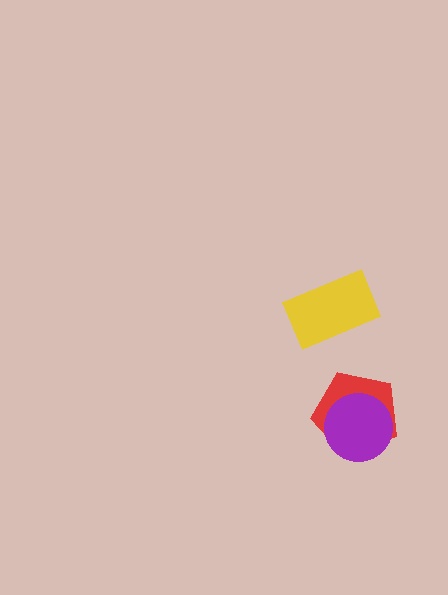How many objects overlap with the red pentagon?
1 object overlaps with the red pentagon.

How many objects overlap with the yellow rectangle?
0 objects overlap with the yellow rectangle.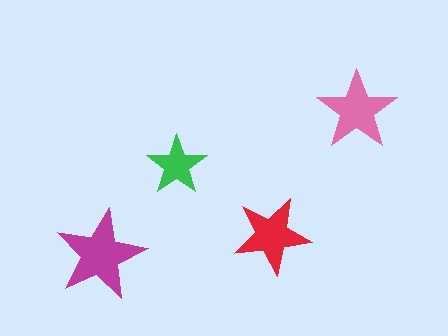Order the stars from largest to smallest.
the magenta one, the pink one, the red one, the green one.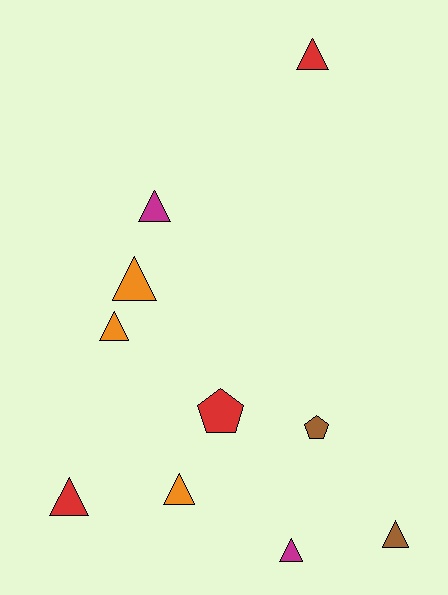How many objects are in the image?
There are 10 objects.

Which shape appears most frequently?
Triangle, with 8 objects.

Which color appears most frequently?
Red, with 3 objects.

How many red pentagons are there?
There is 1 red pentagon.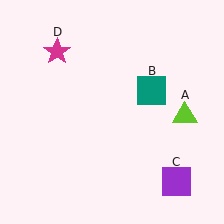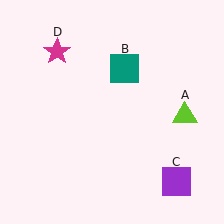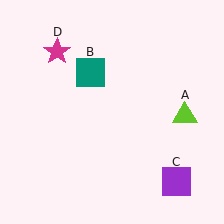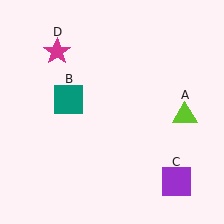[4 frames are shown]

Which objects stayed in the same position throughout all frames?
Lime triangle (object A) and purple square (object C) and magenta star (object D) remained stationary.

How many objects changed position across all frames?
1 object changed position: teal square (object B).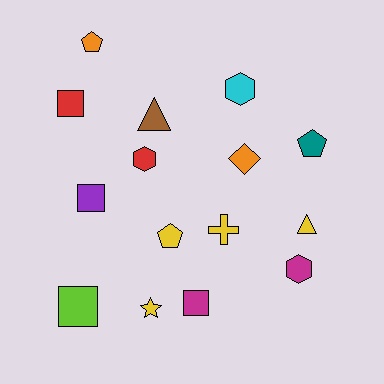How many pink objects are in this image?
There are no pink objects.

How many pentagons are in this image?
There are 3 pentagons.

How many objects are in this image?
There are 15 objects.